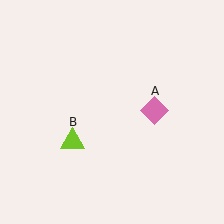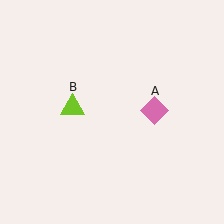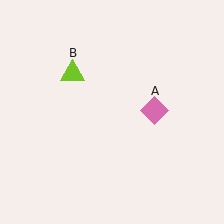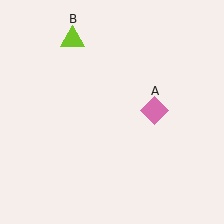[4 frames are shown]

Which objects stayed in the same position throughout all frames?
Pink diamond (object A) remained stationary.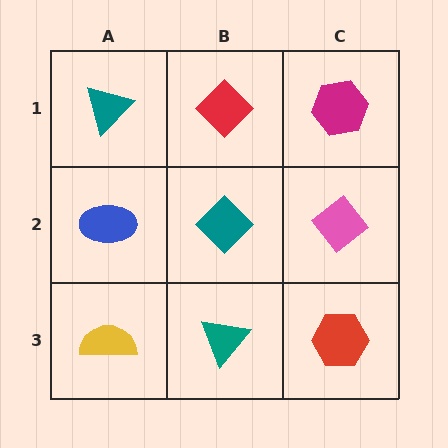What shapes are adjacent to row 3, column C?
A pink diamond (row 2, column C), a teal triangle (row 3, column B).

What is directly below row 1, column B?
A teal diamond.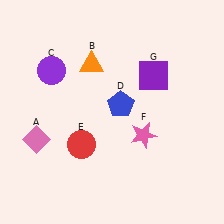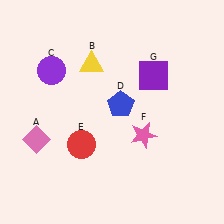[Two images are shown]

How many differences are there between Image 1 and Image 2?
There is 1 difference between the two images.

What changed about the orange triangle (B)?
In Image 1, B is orange. In Image 2, it changed to yellow.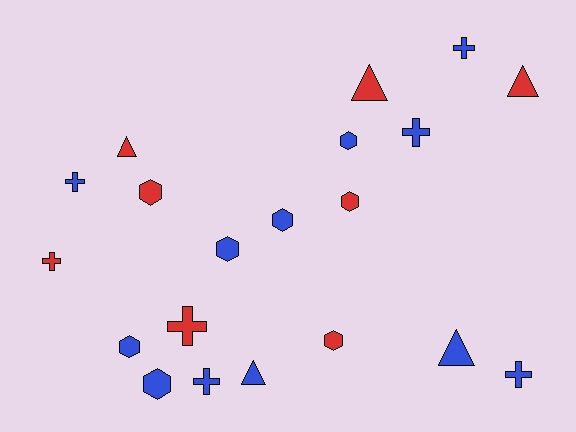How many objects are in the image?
There are 20 objects.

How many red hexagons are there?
There are 3 red hexagons.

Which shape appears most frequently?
Hexagon, with 8 objects.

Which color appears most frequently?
Blue, with 12 objects.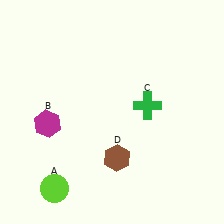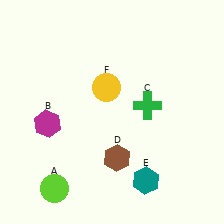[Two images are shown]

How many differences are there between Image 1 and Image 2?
There are 2 differences between the two images.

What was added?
A teal hexagon (E), a yellow circle (F) were added in Image 2.